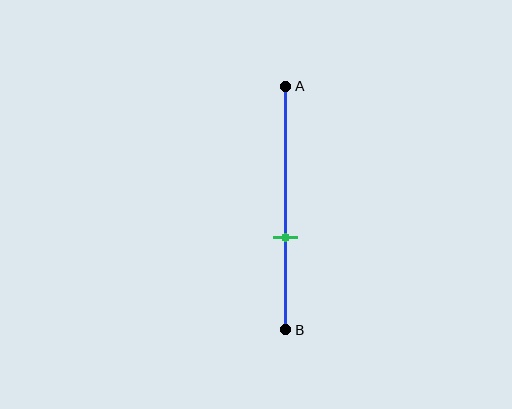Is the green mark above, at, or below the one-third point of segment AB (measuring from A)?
The green mark is below the one-third point of segment AB.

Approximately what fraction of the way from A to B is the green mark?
The green mark is approximately 60% of the way from A to B.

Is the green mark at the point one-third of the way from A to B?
No, the mark is at about 60% from A, not at the 33% one-third point.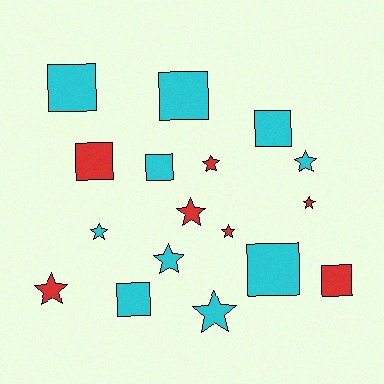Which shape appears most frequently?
Star, with 9 objects.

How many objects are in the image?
There are 17 objects.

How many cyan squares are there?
There are 6 cyan squares.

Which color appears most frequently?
Cyan, with 10 objects.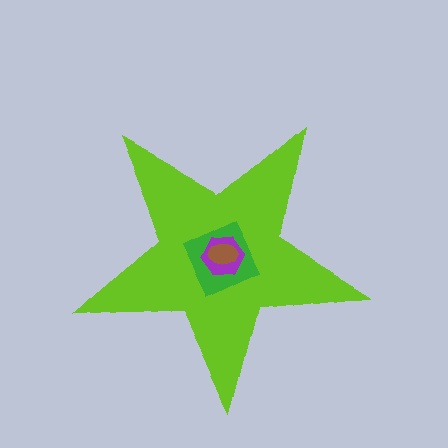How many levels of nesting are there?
4.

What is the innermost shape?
The brown ellipse.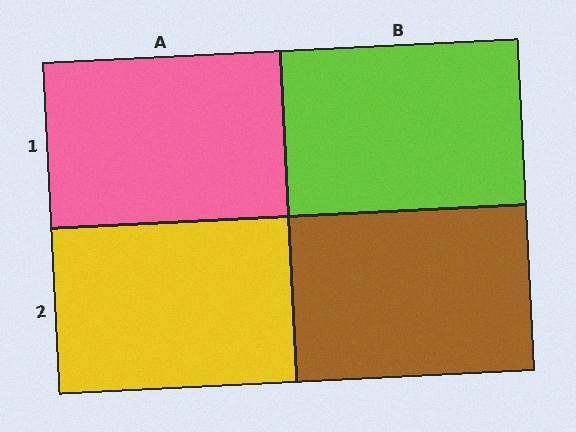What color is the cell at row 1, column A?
Pink.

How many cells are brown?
1 cell is brown.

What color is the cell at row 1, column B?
Lime.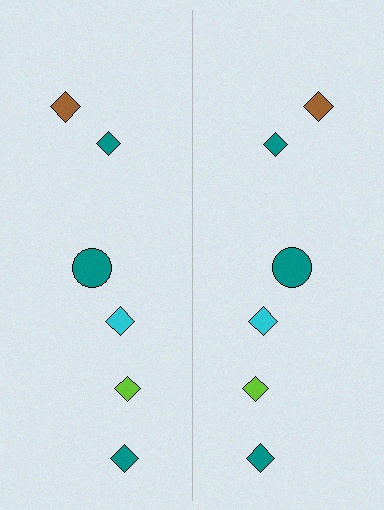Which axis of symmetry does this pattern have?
The pattern has a vertical axis of symmetry running through the center of the image.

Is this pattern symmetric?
Yes, this pattern has bilateral (reflection) symmetry.